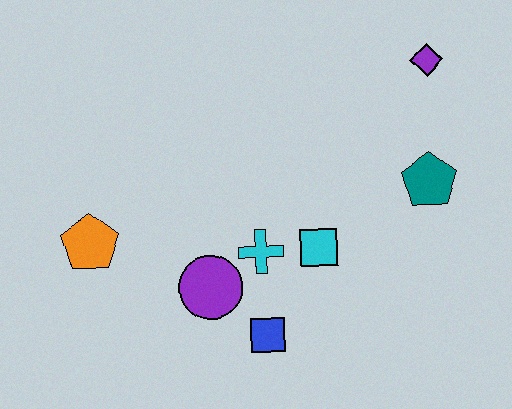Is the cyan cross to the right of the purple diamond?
No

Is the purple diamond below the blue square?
No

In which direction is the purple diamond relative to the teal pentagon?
The purple diamond is above the teal pentagon.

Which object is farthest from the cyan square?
The orange pentagon is farthest from the cyan square.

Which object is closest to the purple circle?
The cyan cross is closest to the purple circle.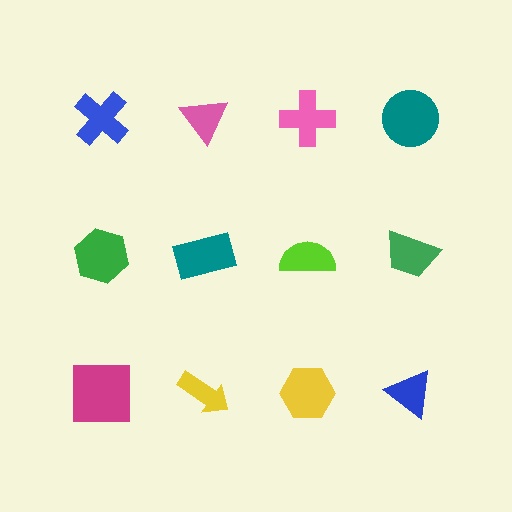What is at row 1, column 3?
A pink cross.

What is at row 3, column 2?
A yellow arrow.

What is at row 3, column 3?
A yellow hexagon.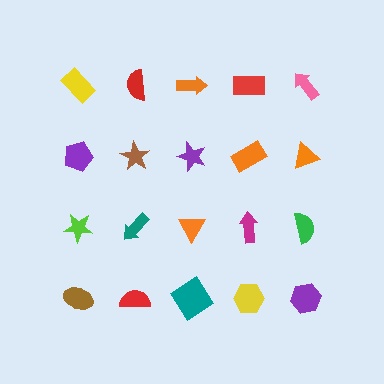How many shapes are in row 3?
5 shapes.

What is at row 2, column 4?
An orange rectangle.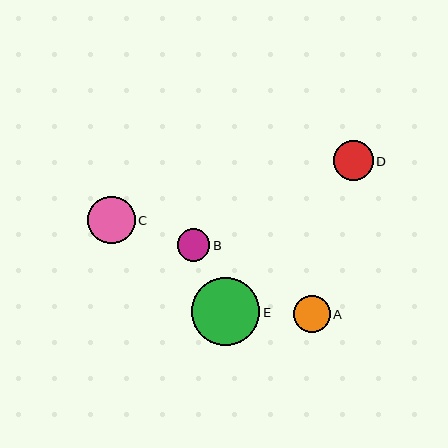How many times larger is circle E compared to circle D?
Circle E is approximately 1.7 times the size of circle D.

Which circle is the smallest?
Circle B is the smallest with a size of approximately 33 pixels.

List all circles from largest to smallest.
From largest to smallest: E, C, D, A, B.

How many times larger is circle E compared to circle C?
Circle E is approximately 1.5 times the size of circle C.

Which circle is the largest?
Circle E is the largest with a size of approximately 69 pixels.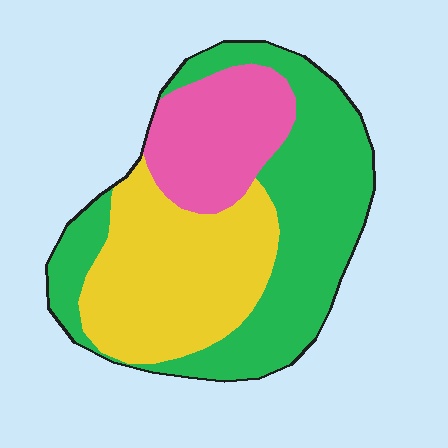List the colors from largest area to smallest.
From largest to smallest: green, yellow, pink.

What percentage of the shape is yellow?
Yellow takes up between a quarter and a half of the shape.